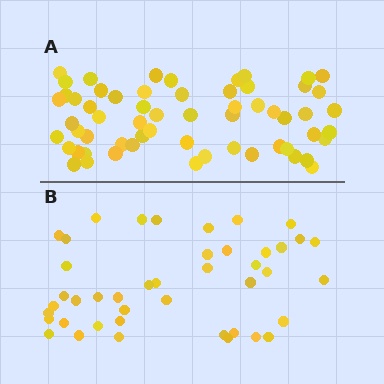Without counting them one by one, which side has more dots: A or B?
Region A (the top region) has more dots.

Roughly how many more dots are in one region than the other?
Region A has approximately 15 more dots than region B.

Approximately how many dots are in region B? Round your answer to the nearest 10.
About 40 dots. (The exact count is 43, which rounds to 40.)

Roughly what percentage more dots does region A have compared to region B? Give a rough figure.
About 40% more.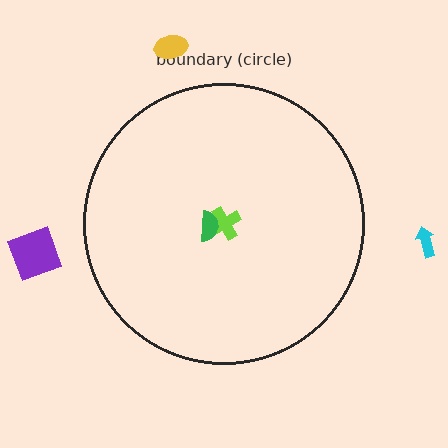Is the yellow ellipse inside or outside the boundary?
Outside.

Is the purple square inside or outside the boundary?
Outside.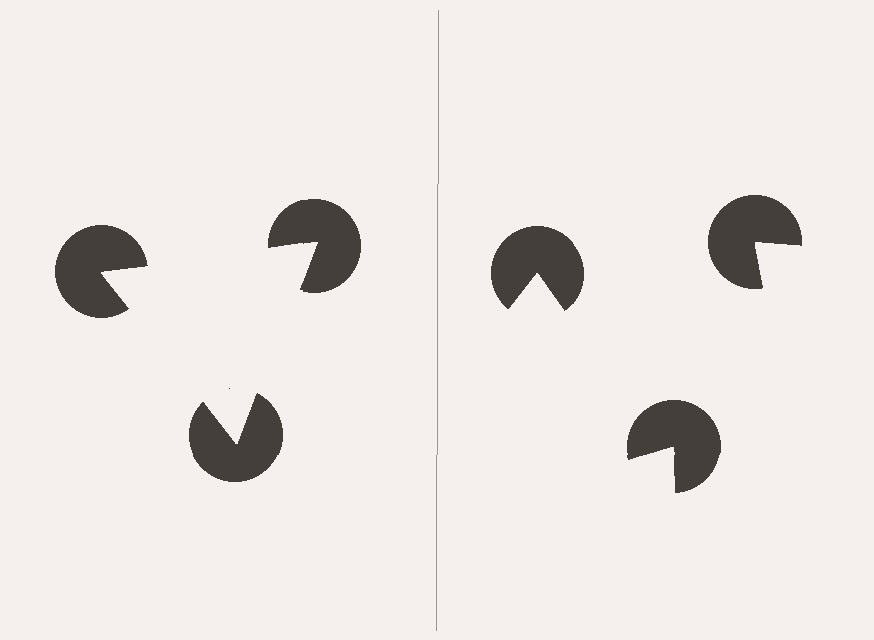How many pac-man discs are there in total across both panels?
6 — 3 on each side.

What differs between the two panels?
The pac-man discs are positioned identically on both sides; only the wedge orientations differ. On the left they align to a triangle; on the right they are misaligned.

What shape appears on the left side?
An illusory triangle.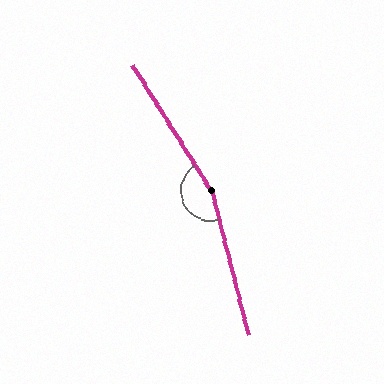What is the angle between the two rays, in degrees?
Approximately 162 degrees.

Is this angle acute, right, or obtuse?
It is obtuse.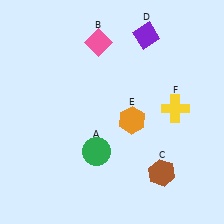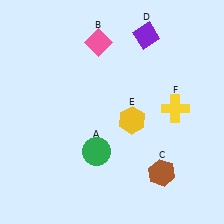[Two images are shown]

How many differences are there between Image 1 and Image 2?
There is 1 difference between the two images.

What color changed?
The hexagon (E) changed from orange in Image 1 to yellow in Image 2.